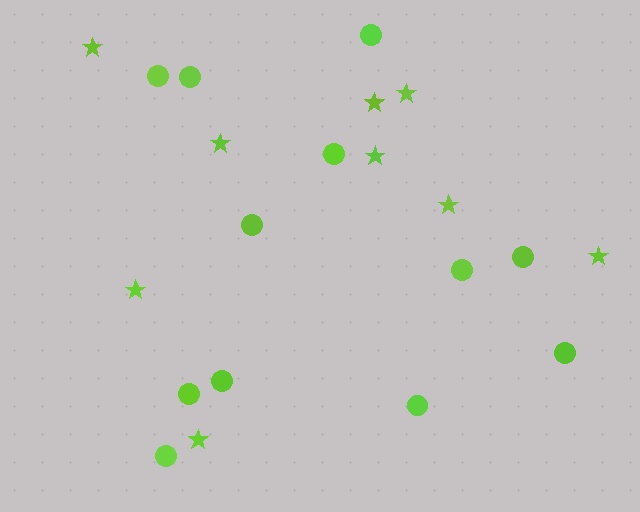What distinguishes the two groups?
There are 2 groups: one group of stars (9) and one group of circles (12).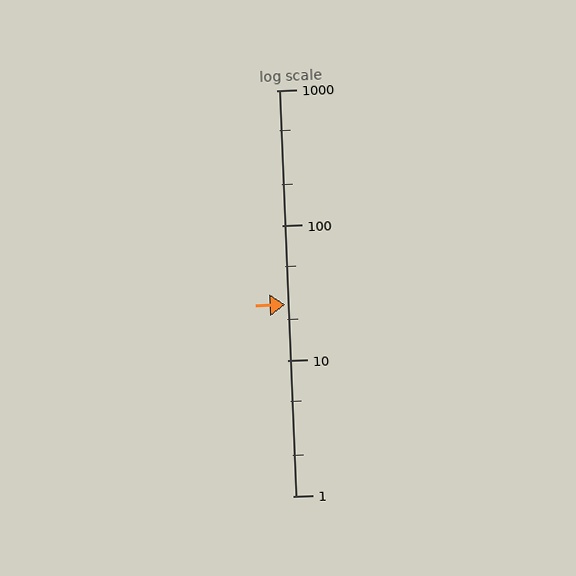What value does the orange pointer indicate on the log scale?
The pointer indicates approximately 26.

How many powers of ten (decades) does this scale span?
The scale spans 3 decades, from 1 to 1000.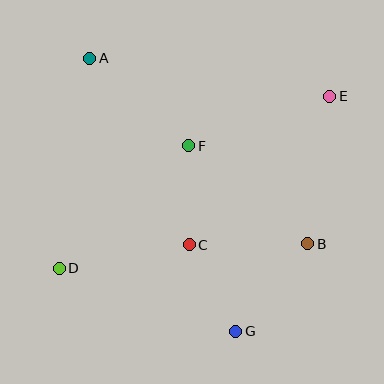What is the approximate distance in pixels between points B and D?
The distance between B and D is approximately 250 pixels.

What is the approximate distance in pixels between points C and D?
The distance between C and D is approximately 132 pixels.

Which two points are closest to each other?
Points C and G are closest to each other.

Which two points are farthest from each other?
Points D and E are farthest from each other.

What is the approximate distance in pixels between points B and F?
The distance between B and F is approximately 154 pixels.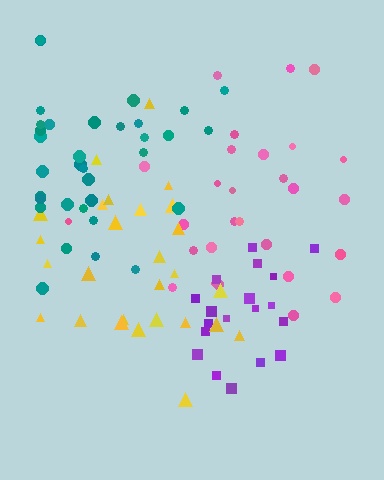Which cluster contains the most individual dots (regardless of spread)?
Teal (34).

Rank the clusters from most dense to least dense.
purple, teal, yellow, pink.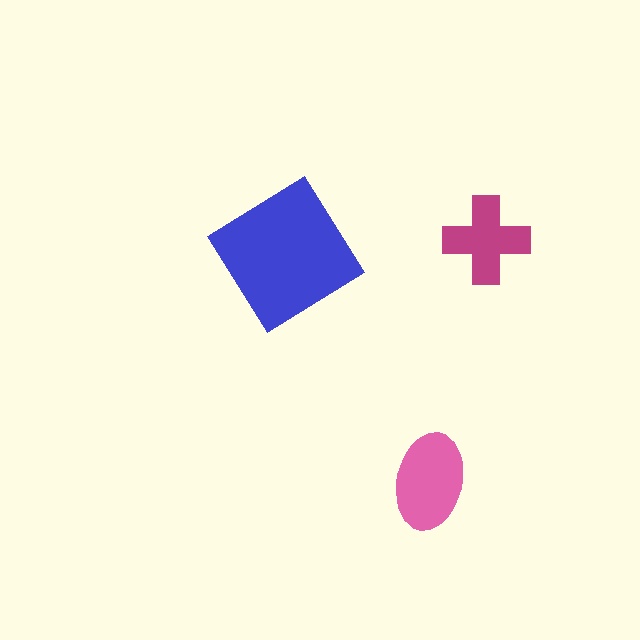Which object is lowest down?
The pink ellipse is bottommost.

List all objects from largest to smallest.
The blue diamond, the pink ellipse, the magenta cross.